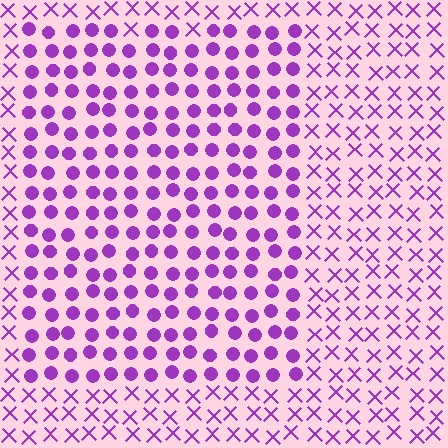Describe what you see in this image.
The image is filled with small purple elements arranged in a uniform grid. A rectangle-shaped region contains circles, while the surrounding area contains X marks. The boundary is defined purely by the change in element shape.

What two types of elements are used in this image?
The image uses circles inside the rectangle region and X marks outside it.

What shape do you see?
I see a rectangle.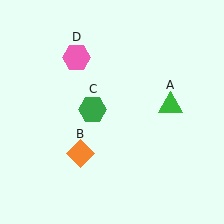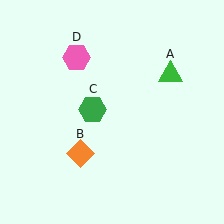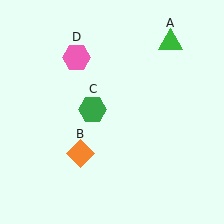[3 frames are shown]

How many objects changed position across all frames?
1 object changed position: green triangle (object A).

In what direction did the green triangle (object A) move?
The green triangle (object A) moved up.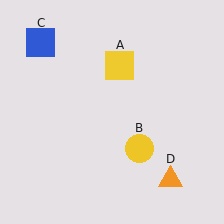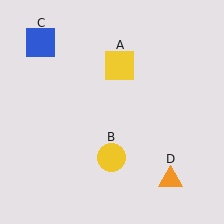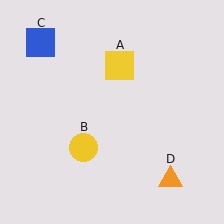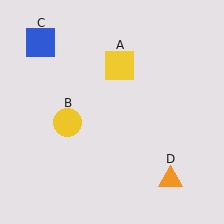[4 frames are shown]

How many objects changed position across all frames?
1 object changed position: yellow circle (object B).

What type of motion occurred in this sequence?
The yellow circle (object B) rotated clockwise around the center of the scene.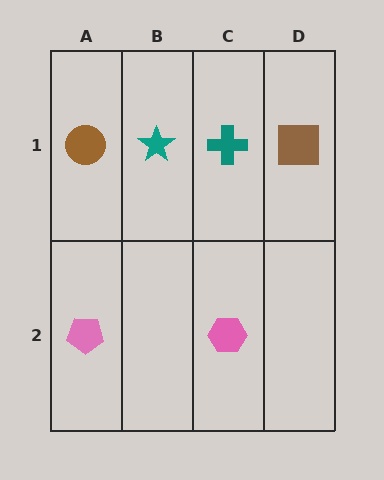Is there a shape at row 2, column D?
No, that cell is empty.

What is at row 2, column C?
A pink hexagon.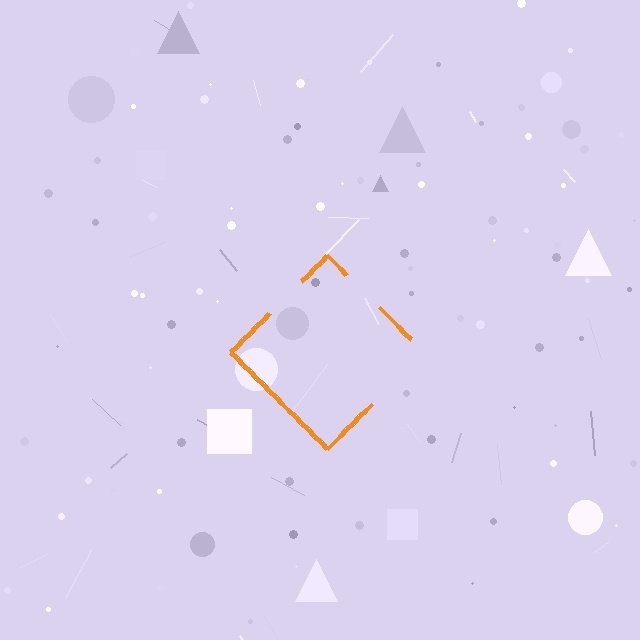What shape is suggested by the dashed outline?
The dashed outline suggests a diamond.